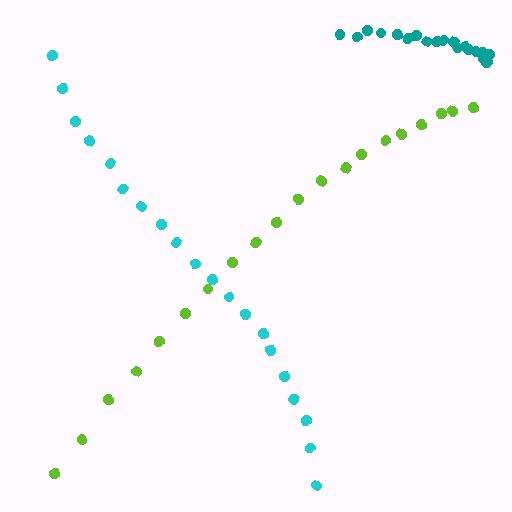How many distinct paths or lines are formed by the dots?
There are 3 distinct paths.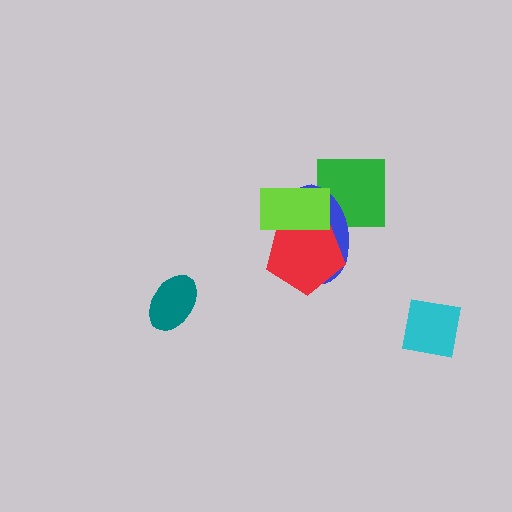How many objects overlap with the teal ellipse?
0 objects overlap with the teal ellipse.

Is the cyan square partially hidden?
No, no other shape covers it.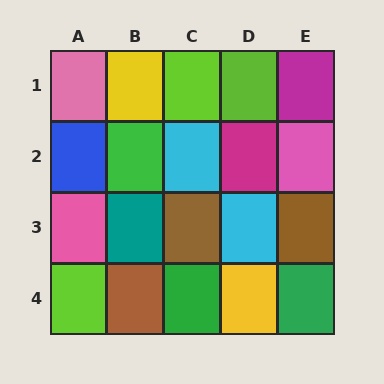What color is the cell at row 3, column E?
Brown.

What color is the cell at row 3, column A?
Pink.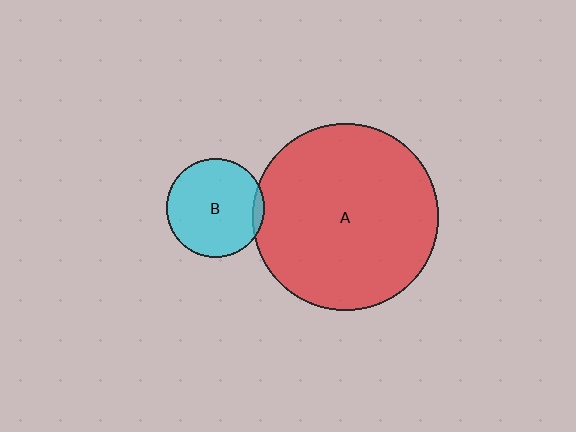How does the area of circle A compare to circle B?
Approximately 3.6 times.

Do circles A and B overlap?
Yes.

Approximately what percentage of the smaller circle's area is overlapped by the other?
Approximately 5%.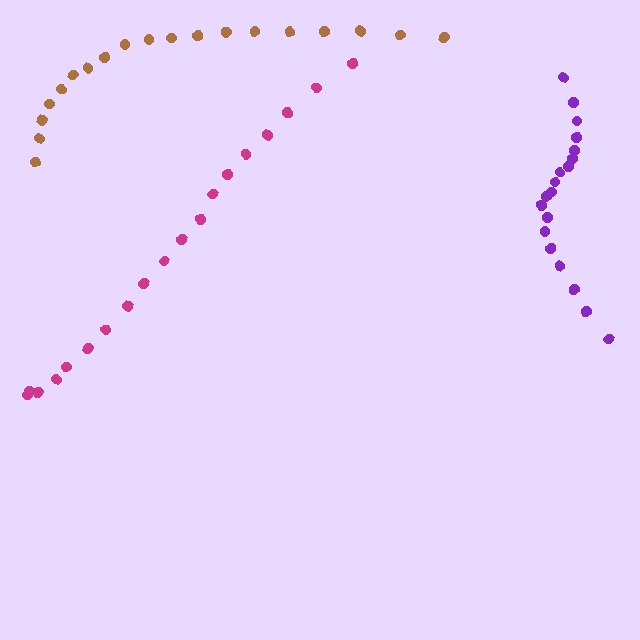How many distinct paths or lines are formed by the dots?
There are 3 distinct paths.